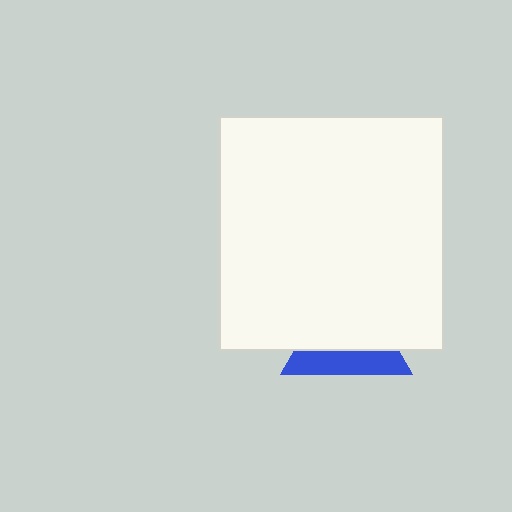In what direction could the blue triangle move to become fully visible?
The blue triangle could move down. That would shift it out from behind the white rectangle entirely.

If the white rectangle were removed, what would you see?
You would see the complete blue triangle.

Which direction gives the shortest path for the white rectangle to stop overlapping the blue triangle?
Moving up gives the shortest separation.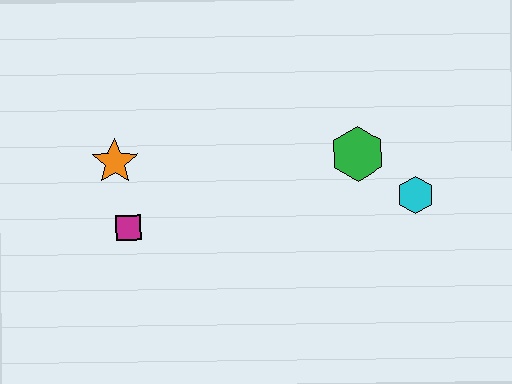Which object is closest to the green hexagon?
The cyan hexagon is closest to the green hexagon.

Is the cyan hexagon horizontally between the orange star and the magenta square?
No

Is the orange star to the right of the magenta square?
No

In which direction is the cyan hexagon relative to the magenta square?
The cyan hexagon is to the right of the magenta square.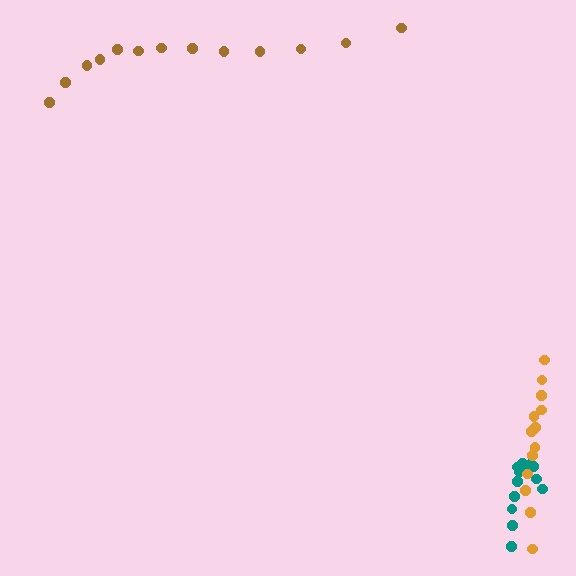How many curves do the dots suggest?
There are 3 distinct paths.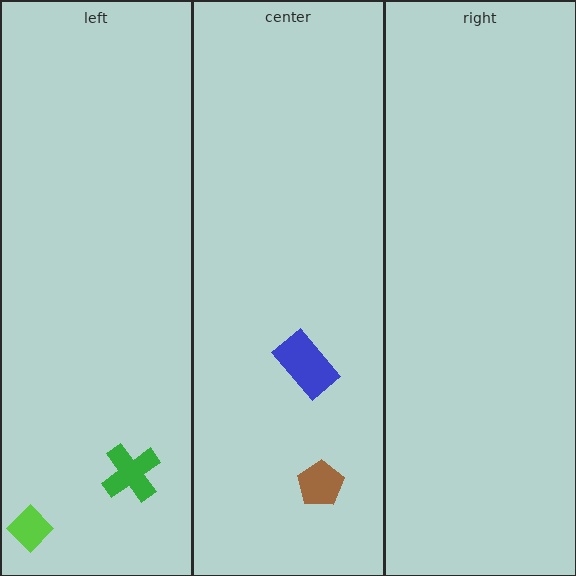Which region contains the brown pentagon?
The center region.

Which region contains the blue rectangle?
The center region.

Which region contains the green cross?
The left region.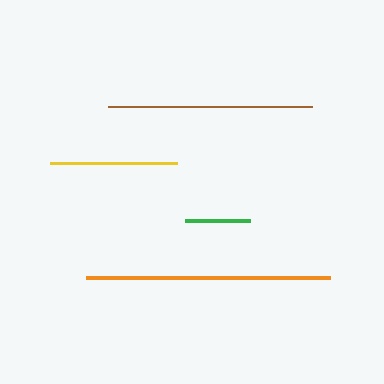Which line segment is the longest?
The orange line is the longest at approximately 244 pixels.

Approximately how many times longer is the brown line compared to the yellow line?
The brown line is approximately 1.6 times the length of the yellow line.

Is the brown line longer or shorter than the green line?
The brown line is longer than the green line.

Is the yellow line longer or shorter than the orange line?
The orange line is longer than the yellow line.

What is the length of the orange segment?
The orange segment is approximately 244 pixels long.